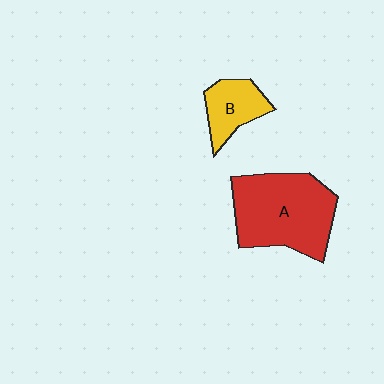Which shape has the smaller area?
Shape B (yellow).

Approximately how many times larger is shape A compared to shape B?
Approximately 2.4 times.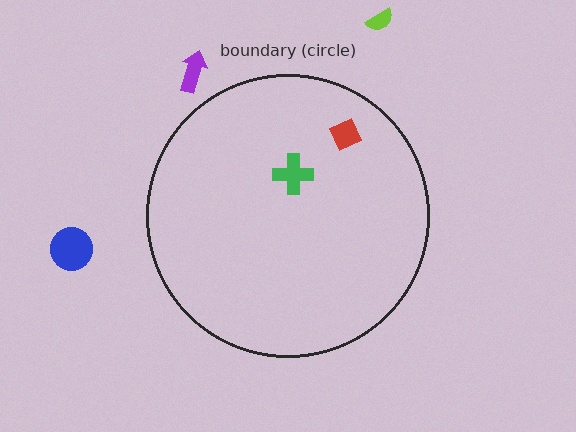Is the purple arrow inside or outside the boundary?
Outside.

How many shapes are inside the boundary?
2 inside, 3 outside.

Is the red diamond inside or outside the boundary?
Inside.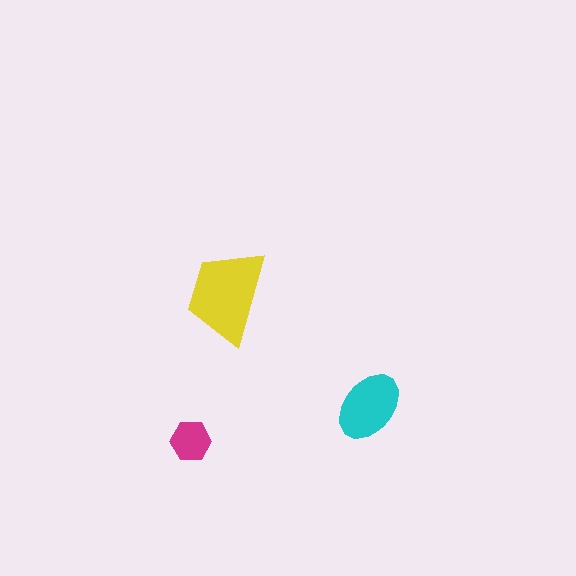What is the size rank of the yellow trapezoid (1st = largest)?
1st.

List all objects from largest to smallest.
The yellow trapezoid, the cyan ellipse, the magenta hexagon.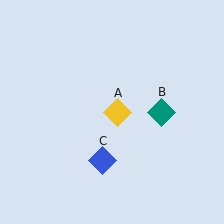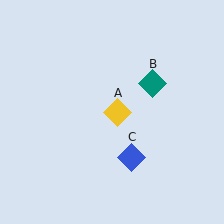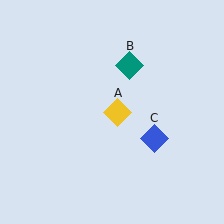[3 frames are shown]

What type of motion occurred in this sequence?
The teal diamond (object B), blue diamond (object C) rotated counterclockwise around the center of the scene.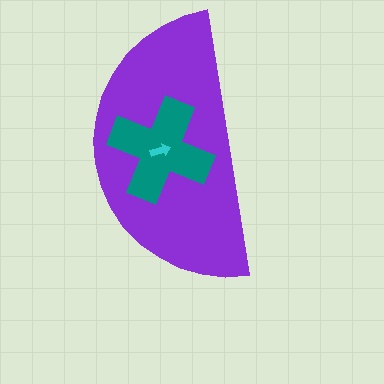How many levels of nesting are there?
3.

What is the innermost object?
The cyan arrow.